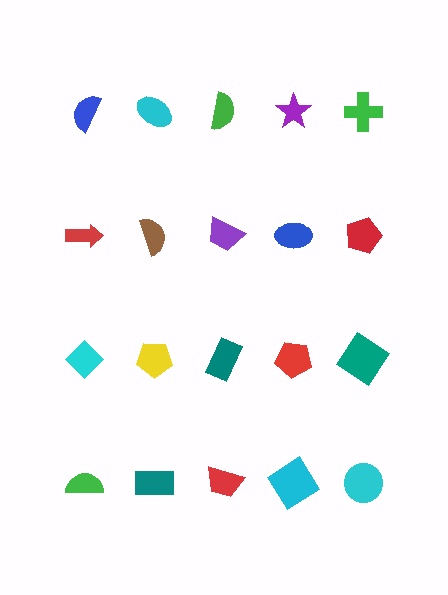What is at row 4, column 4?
A cyan diamond.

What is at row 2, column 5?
A red pentagon.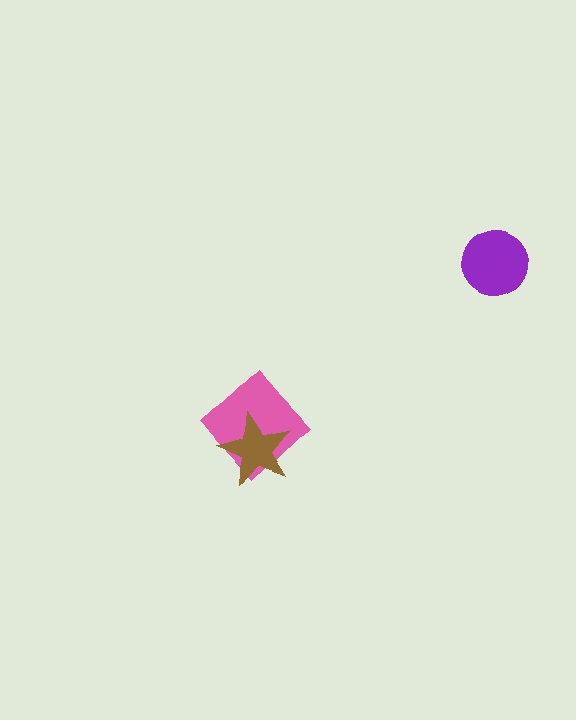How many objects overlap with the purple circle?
0 objects overlap with the purple circle.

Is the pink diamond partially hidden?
Yes, it is partially covered by another shape.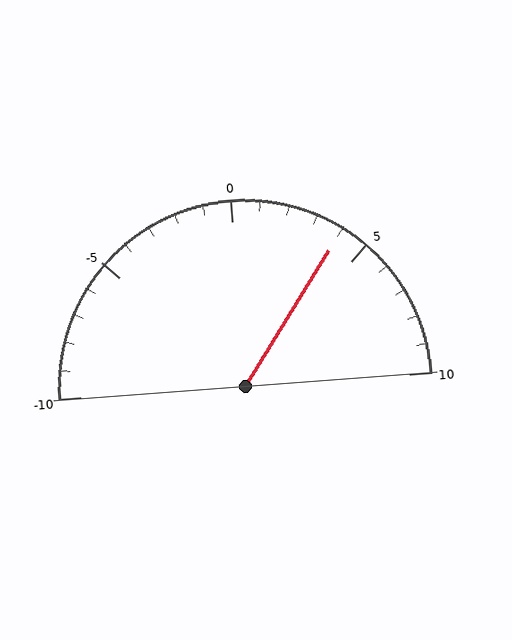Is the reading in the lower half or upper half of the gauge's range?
The reading is in the upper half of the range (-10 to 10).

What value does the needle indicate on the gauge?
The needle indicates approximately 4.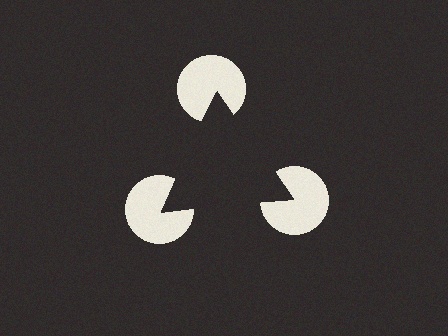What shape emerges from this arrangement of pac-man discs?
An illusory triangle — its edges are inferred from the aligned wedge cuts in the pac-man discs, not physically drawn.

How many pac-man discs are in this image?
There are 3 — one at each vertex of the illusory triangle.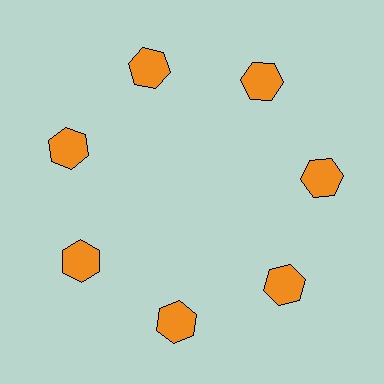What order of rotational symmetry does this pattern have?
This pattern has 7-fold rotational symmetry.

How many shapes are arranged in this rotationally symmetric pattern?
There are 7 shapes, arranged in 7 groups of 1.